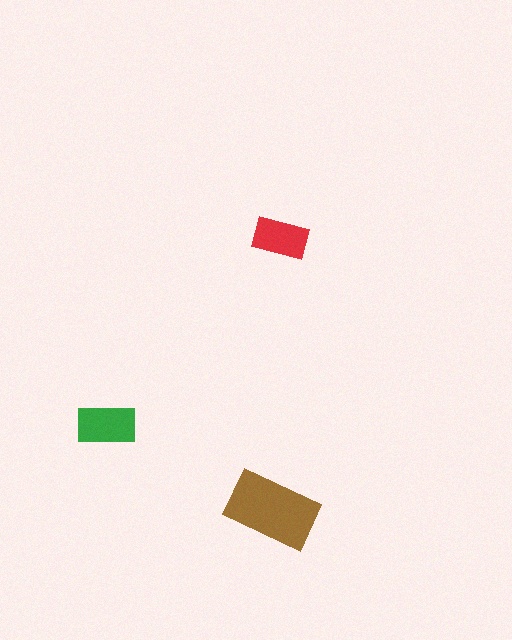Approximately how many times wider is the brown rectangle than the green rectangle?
About 1.5 times wider.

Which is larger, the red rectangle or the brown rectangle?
The brown one.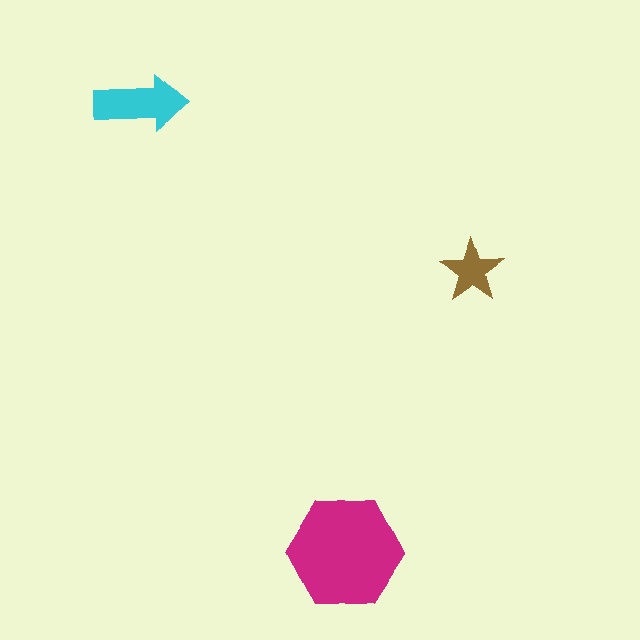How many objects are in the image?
There are 3 objects in the image.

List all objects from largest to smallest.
The magenta hexagon, the cyan arrow, the brown star.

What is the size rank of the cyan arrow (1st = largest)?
2nd.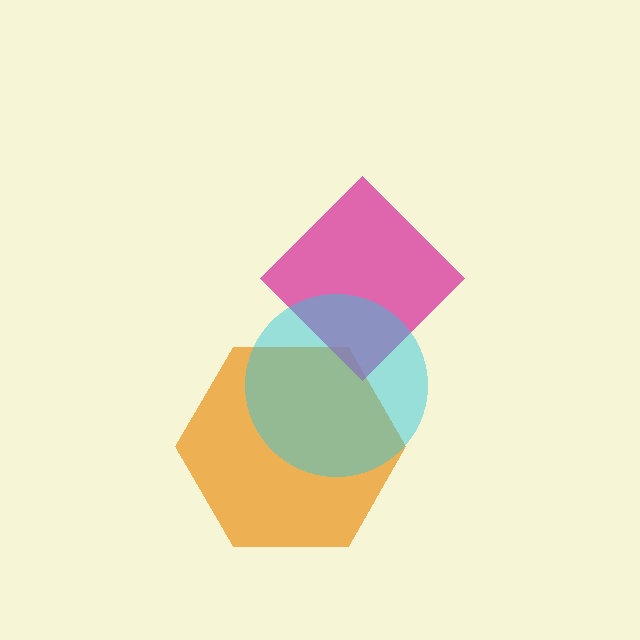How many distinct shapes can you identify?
There are 3 distinct shapes: an orange hexagon, a magenta diamond, a cyan circle.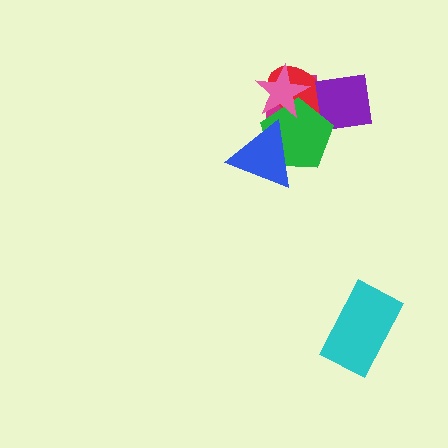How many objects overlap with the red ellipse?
4 objects overlap with the red ellipse.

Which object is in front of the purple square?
The green pentagon is in front of the purple square.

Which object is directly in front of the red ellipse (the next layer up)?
The purple square is directly in front of the red ellipse.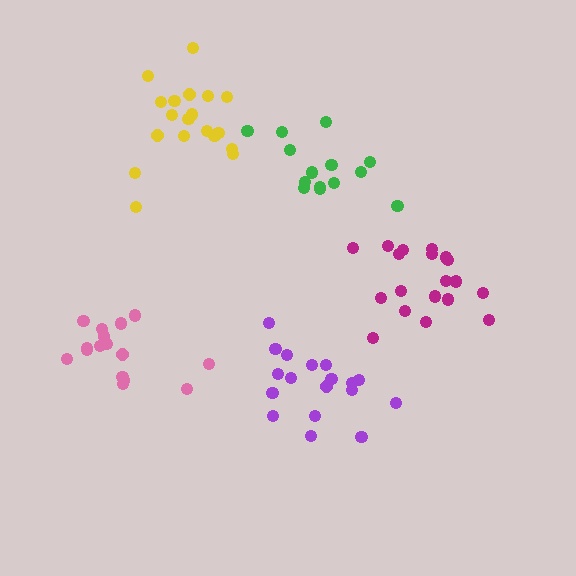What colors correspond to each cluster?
The clusters are colored: green, pink, purple, magenta, yellow.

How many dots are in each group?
Group 1: 14 dots, Group 2: 16 dots, Group 3: 18 dots, Group 4: 19 dots, Group 5: 19 dots (86 total).